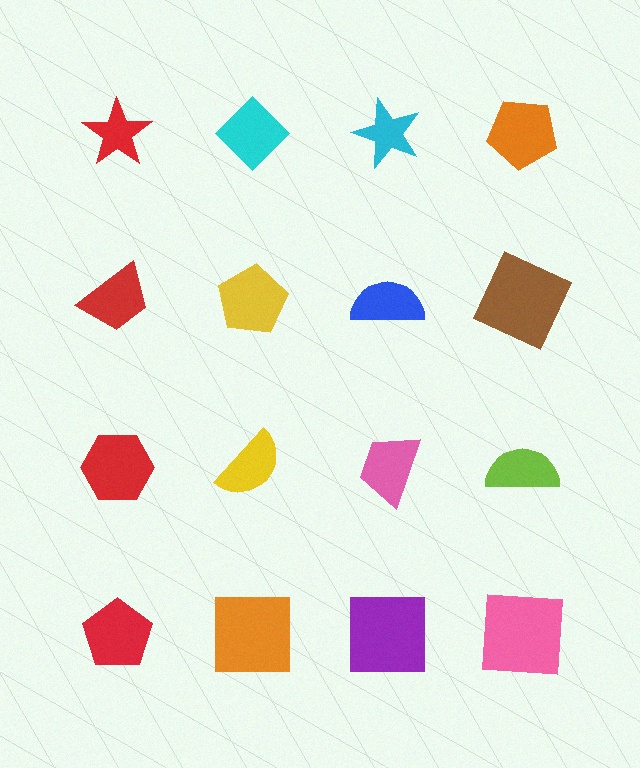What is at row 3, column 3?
A pink trapezoid.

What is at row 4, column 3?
A purple square.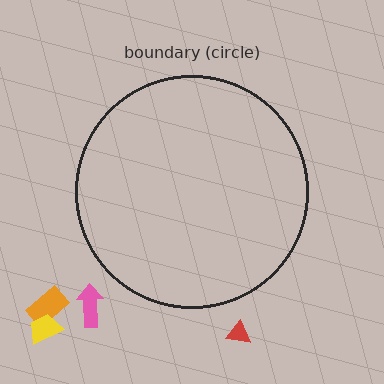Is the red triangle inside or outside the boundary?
Outside.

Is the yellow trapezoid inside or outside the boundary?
Outside.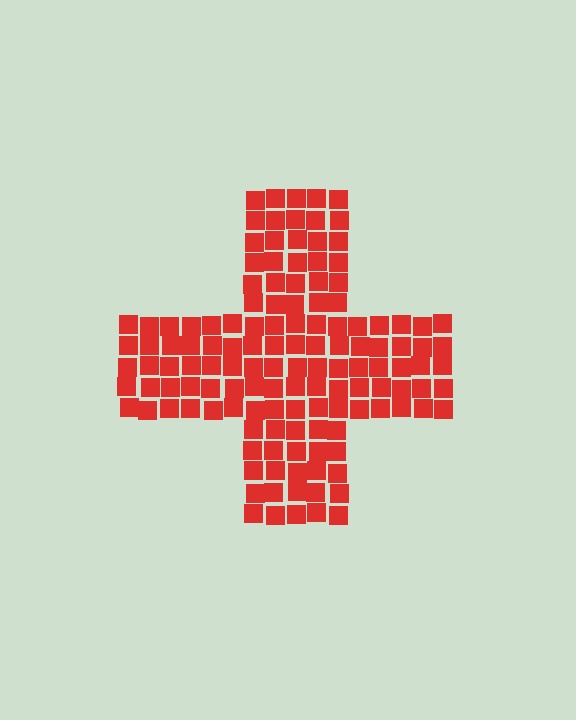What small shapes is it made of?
It is made of small squares.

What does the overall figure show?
The overall figure shows a cross.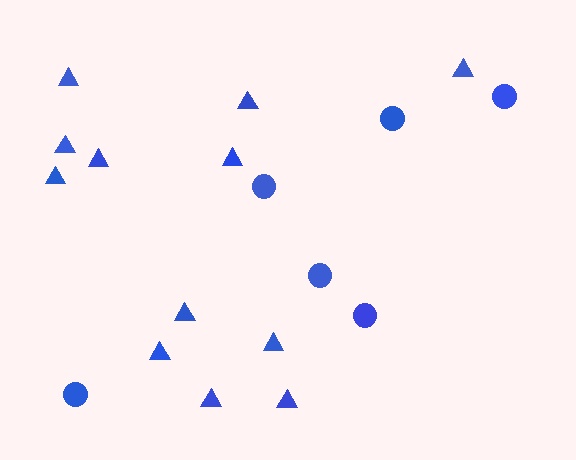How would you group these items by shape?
There are 2 groups: one group of circles (6) and one group of triangles (12).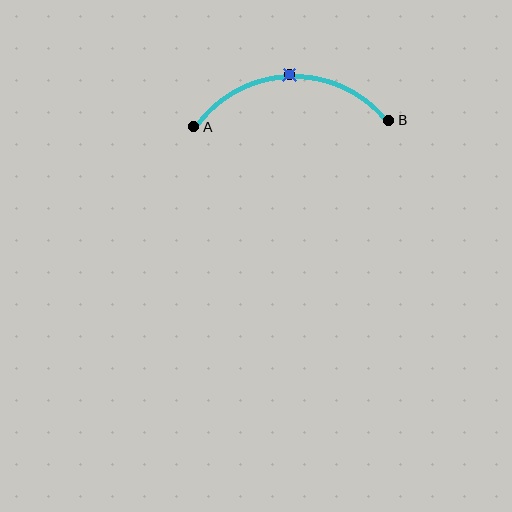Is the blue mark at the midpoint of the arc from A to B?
Yes. The blue mark lies on the arc at equal arc-length from both A and B — it is the arc midpoint.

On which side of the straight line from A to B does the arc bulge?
The arc bulges above the straight line connecting A and B.